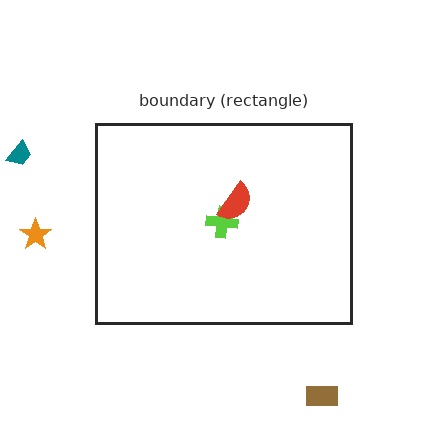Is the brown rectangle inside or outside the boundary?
Outside.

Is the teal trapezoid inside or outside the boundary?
Outside.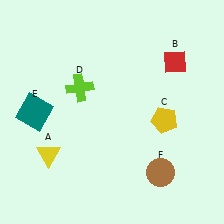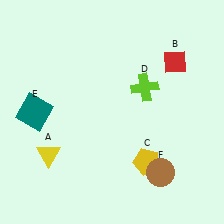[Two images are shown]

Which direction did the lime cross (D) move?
The lime cross (D) moved right.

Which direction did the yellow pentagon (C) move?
The yellow pentagon (C) moved down.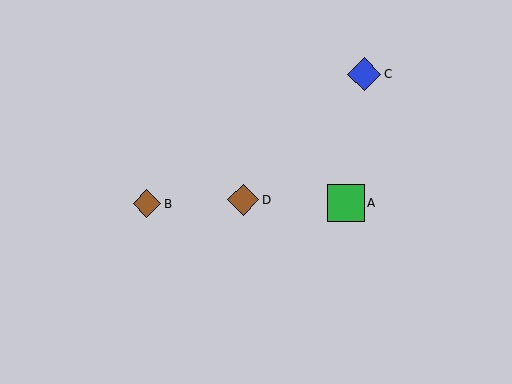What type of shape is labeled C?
Shape C is a blue diamond.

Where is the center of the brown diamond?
The center of the brown diamond is at (243, 200).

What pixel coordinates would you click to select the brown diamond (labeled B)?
Click at (147, 204) to select the brown diamond B.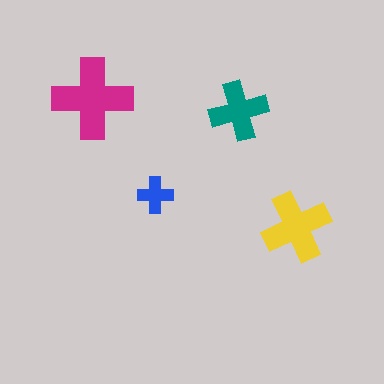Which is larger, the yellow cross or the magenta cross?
The magenta one.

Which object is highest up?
The magenta cross is topmost.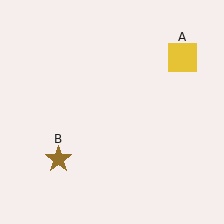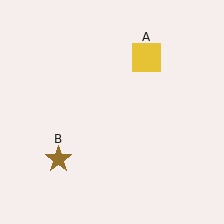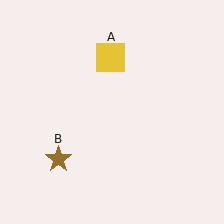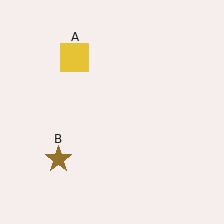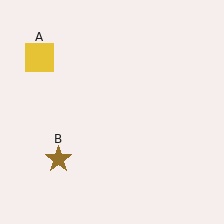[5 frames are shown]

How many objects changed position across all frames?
1 object changed position: yellow square (object A).